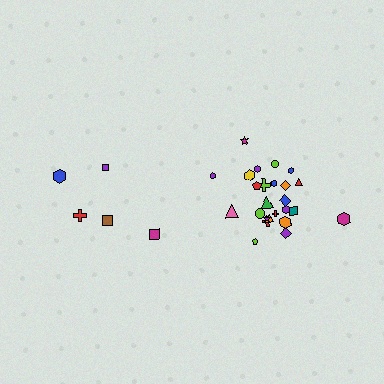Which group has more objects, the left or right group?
The right group.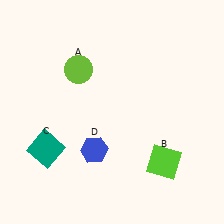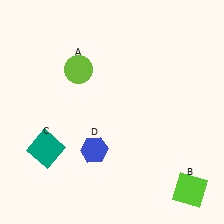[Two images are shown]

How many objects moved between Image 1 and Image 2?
1 object moved between the two images.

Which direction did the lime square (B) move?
The lime square (B) moved down.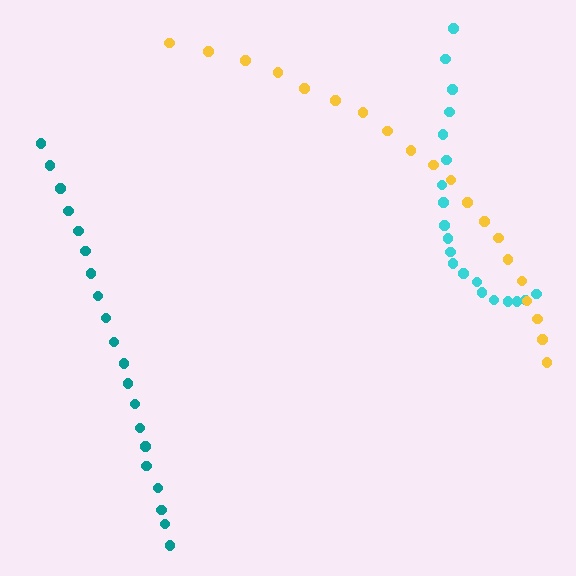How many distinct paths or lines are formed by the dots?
There are 3 distinct paths.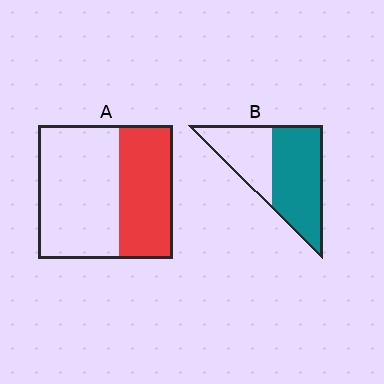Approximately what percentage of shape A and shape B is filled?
A is approximately 40% and B is approximately 60%.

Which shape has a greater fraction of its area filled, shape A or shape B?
Shape B.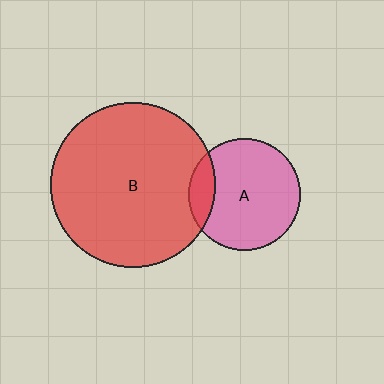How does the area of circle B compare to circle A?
Approximately 2.2 times.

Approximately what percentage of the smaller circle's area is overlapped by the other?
Approximately 15%.